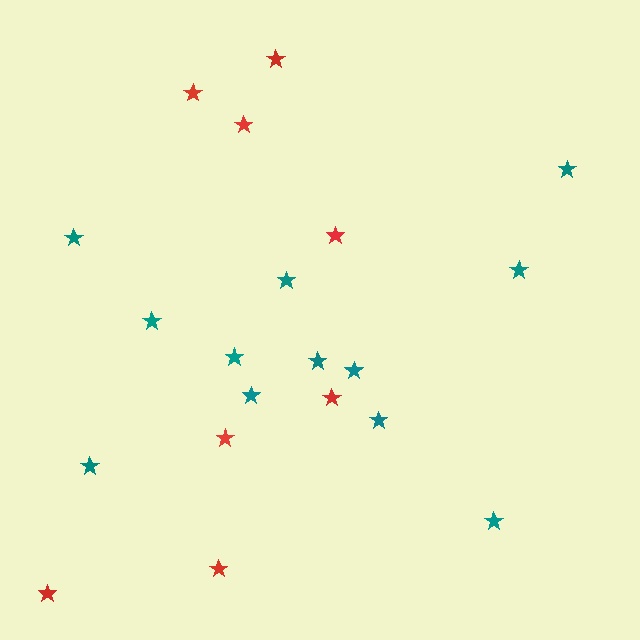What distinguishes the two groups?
There are 2 groups: one group of teal stars (12) and one group of red stars (8).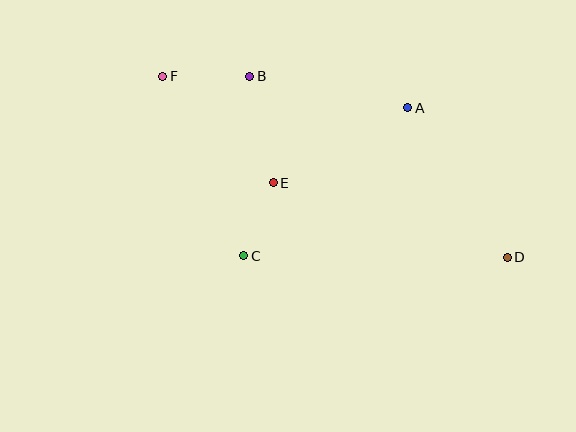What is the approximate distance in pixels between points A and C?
The distance between A and C is approximately 221 pixels.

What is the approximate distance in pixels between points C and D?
The distance between C and D is approximately 264 pixels.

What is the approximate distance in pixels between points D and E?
The distance between D and E is approximately 246 pixels.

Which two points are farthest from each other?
Points D and F are farthest from each other.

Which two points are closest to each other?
Points C and E are closest to each other.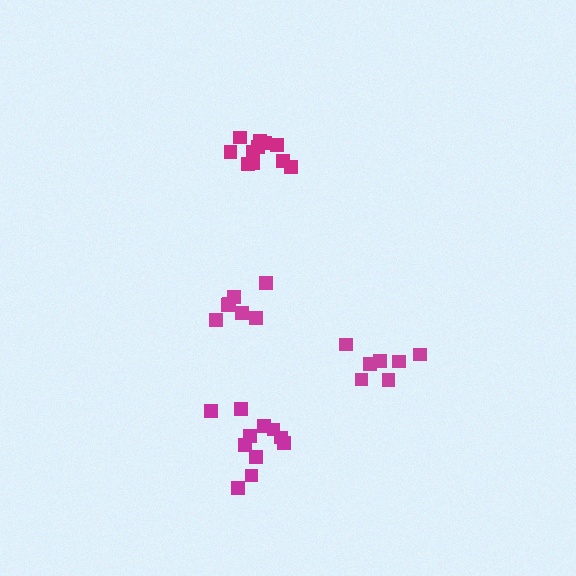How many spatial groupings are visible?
There are 4 spatial groupings.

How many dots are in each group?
Group 1: 7 dots, Group 2: 7 dots, Group 3: 11 dots, Group 4: 11 dots (36 total).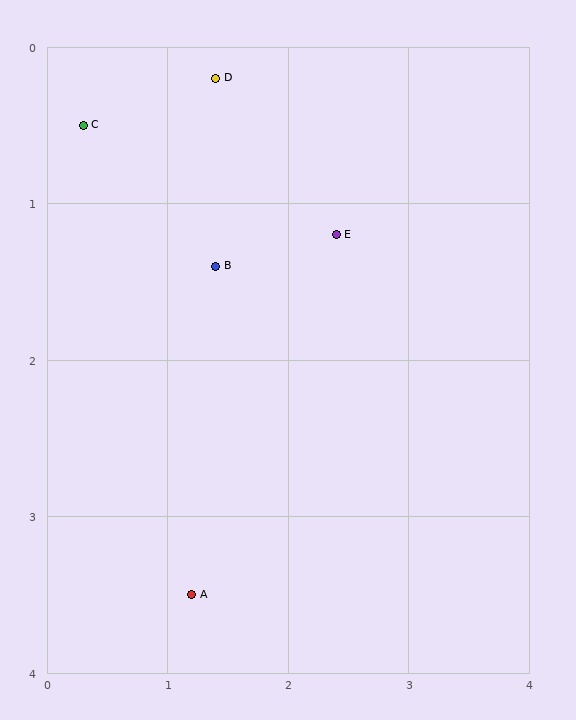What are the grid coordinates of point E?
Point E is at approximately (2.4, 1.2).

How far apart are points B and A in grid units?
Points B and A are about 2.1 grid units apart.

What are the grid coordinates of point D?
Point D is at approximately (1.4, 0.2).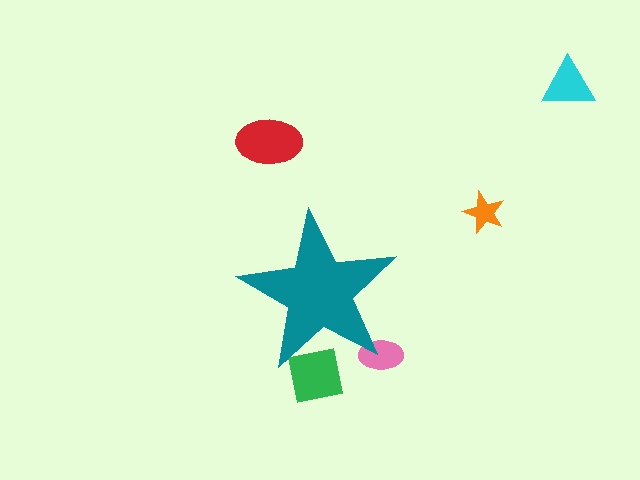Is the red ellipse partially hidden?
No, the red ellipse is fully visible.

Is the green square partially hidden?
Yes, the green square is partially hidden behind the teal star.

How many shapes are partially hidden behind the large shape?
2 shapes are partially hidden.